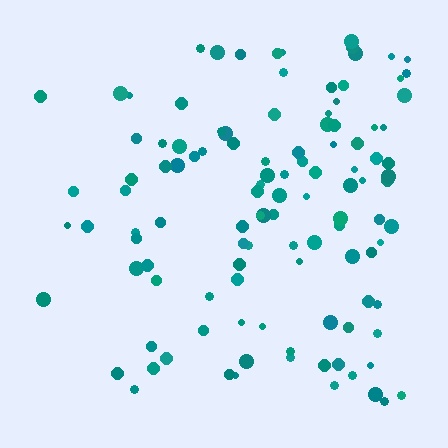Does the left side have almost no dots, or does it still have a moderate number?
Still a moderate number, just noticeably fewer than the right.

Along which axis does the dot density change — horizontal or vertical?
Horizontal.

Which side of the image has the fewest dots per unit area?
The left.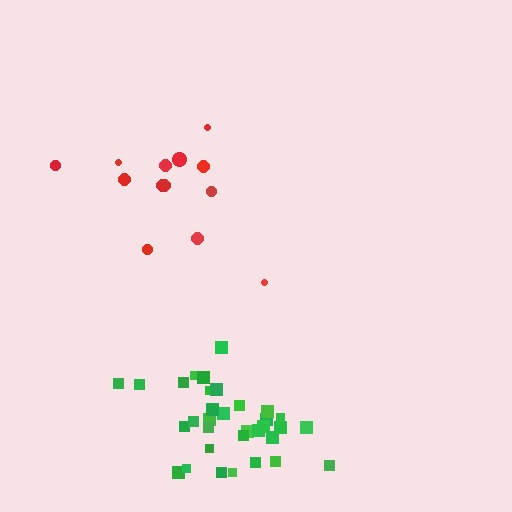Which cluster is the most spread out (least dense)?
Red.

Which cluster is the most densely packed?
Green.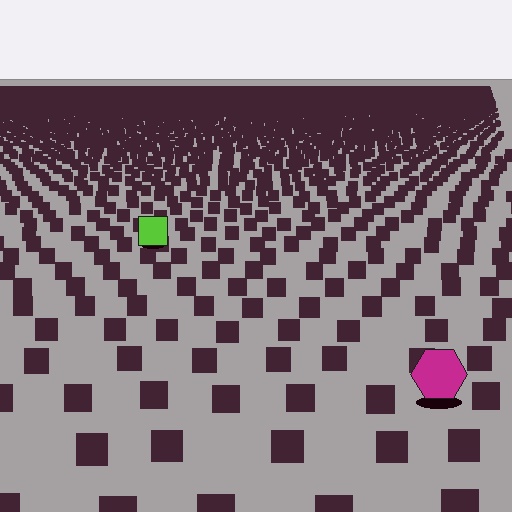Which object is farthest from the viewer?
The lime square is farthest from the viewer. It appears smaller and the ground texture around it is denser.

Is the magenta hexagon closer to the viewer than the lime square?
Yes. The magenta hexagon is closer — you can tell from the texture gradient: the ground texture is coarser near it.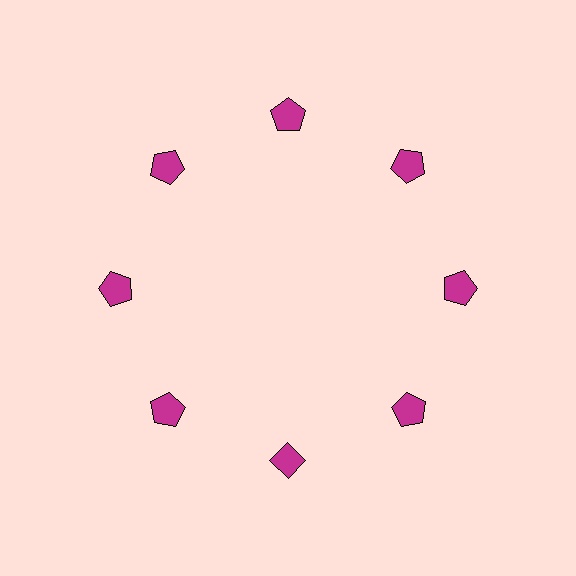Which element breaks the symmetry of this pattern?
The magenta diamond at roughly the 6 o'clock position breaks the symmetry. All other shapes are magenta pentagons.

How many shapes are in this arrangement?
There are 8 shapes arranged in a ring pattern.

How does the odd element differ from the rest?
It has a different shape: diamond instead of pentagon.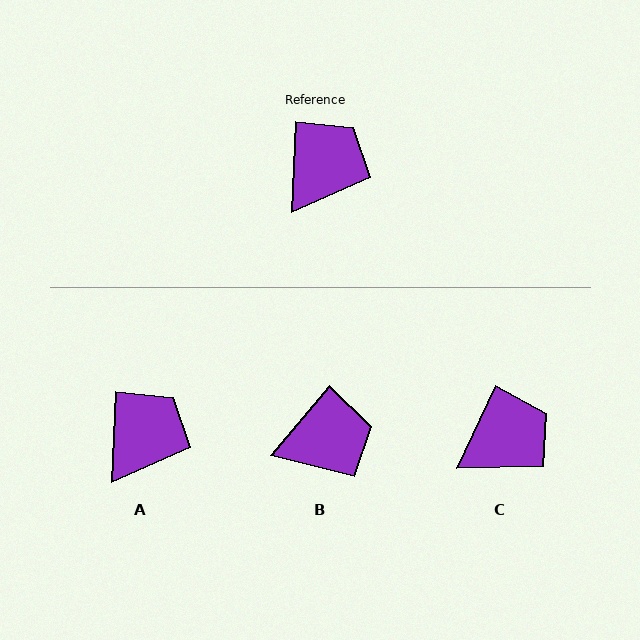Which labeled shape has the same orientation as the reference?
A.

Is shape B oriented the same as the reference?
No, it is off by about 38 degrees.